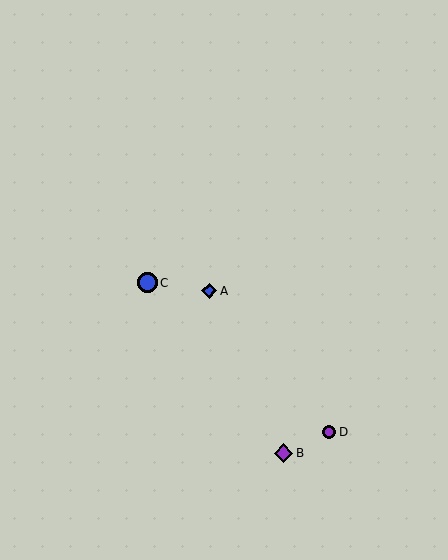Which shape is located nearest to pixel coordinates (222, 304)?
The blue diamond (labeled A) at (209, 291) is nearest to that location.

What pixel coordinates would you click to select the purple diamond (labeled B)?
Click at (284, 453) to select the purple diamond B.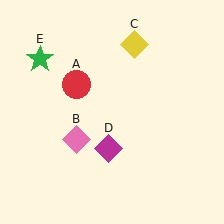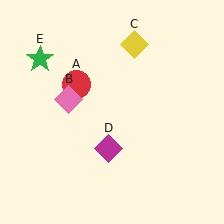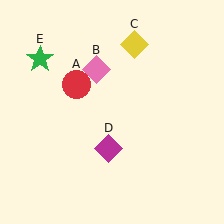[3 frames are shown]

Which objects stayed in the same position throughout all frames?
Red circle (object A) and yellow diamond (object C) and magenta diamond (object D) and green star (object E) remained stationary.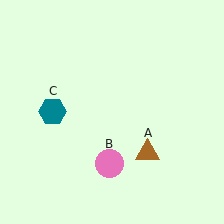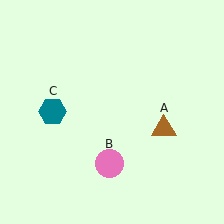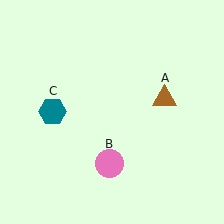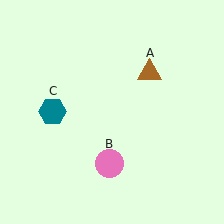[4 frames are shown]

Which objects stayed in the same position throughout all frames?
Pink circle (object B) and teal hexagon (object C) remained stationary.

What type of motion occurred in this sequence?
The brown triangle (object A) rotated counterclockwise around the center of the scene.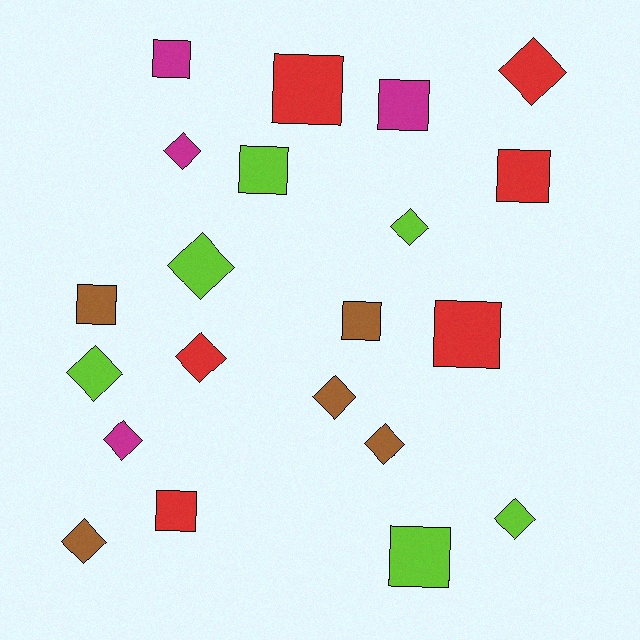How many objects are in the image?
There are 21 objects.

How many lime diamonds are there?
There are 4 lime diamonds.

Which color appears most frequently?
Red, with 6 objects.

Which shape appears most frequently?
Diamond, with 11 objects.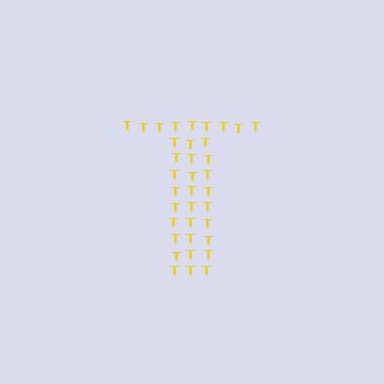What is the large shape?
The large shape is the letter T.